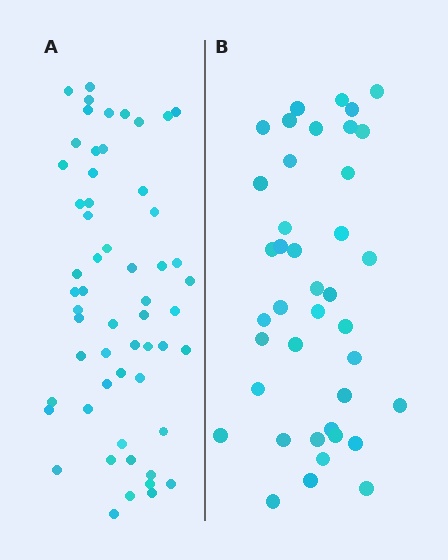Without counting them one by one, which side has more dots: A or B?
Region A (the left region) has more dots.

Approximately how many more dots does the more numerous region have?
Region A has approximately 15 more dots than region B.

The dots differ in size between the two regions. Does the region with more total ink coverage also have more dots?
No. Region B has more total ink coverage because its dots are larger, but region A actually contains more individual dots. Total area can be misleading — the number of items is what matters here.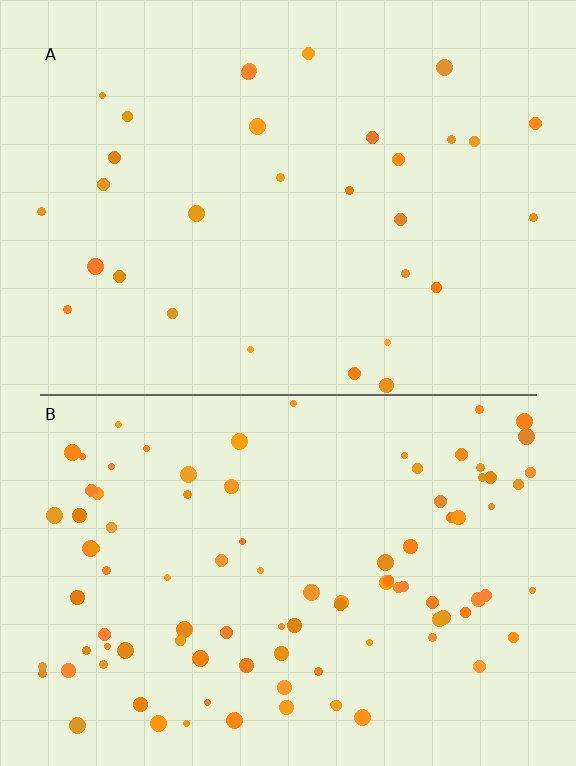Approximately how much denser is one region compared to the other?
Approximately 3.1× — region B over region A.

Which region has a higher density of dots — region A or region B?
B (the bottom).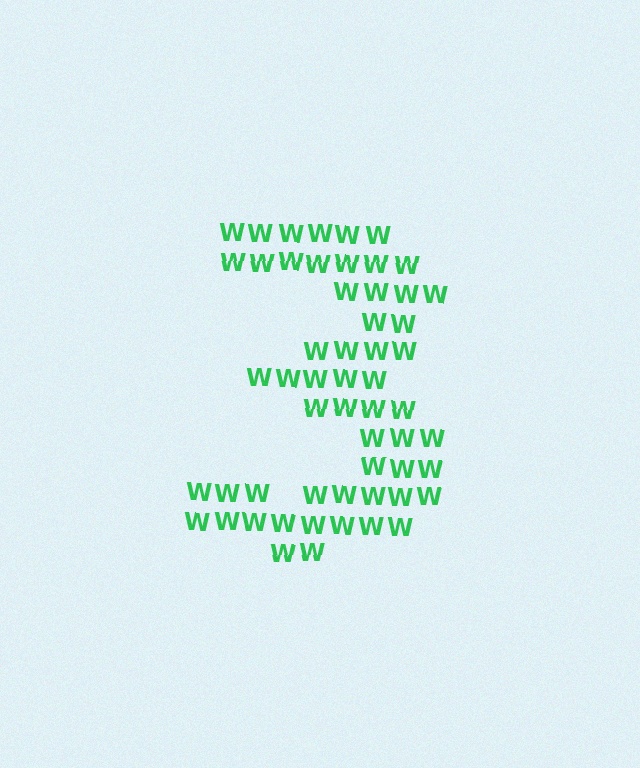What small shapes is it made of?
It is made of small letter W's.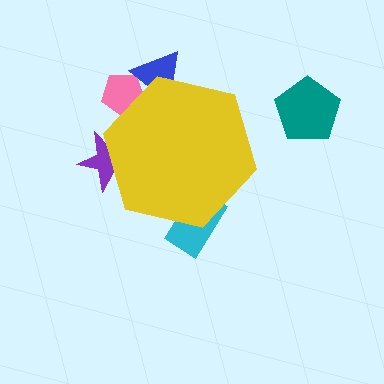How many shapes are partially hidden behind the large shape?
4 shapes are partially hidden.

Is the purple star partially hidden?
Yes, the purple star is partially hidden behind the yellow hexagon.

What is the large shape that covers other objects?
A yellow hexagon.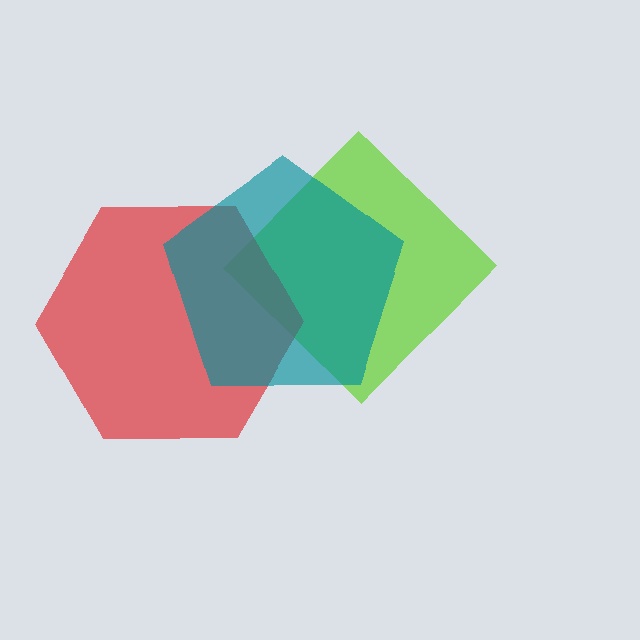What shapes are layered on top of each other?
The layered shapes are: a lime diamond, a red hexagon, a teal pentagon.